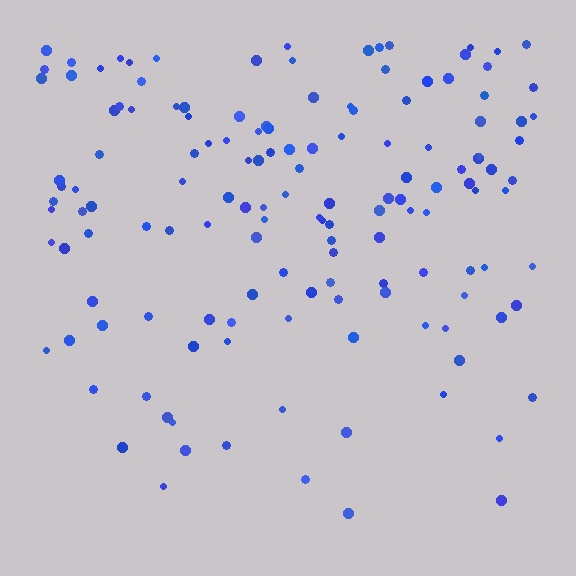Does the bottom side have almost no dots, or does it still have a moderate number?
Still a moderate number, just noticeably fewer than the top.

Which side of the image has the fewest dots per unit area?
The bottom.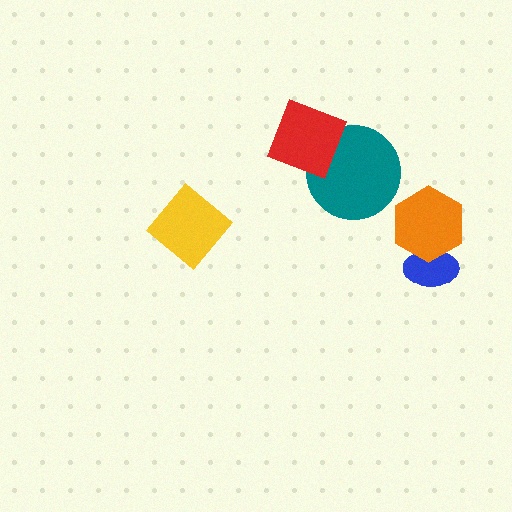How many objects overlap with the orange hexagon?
1 object overlaps with the orange hexagon.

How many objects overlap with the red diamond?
1 object overlaps with the red diamond.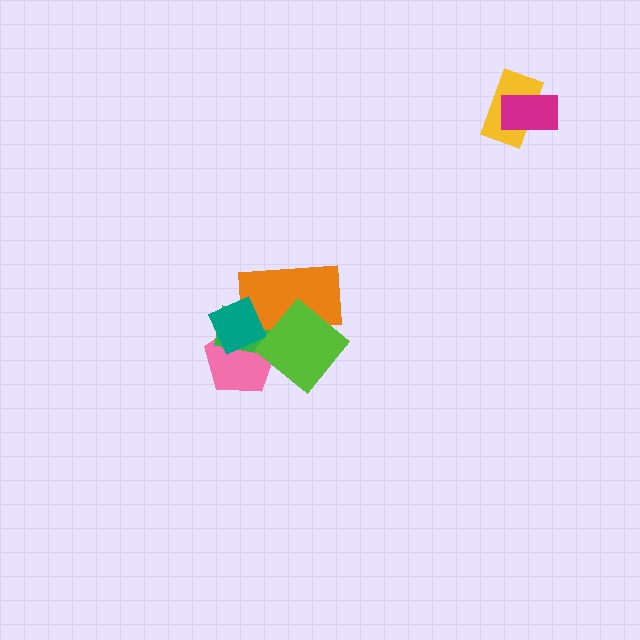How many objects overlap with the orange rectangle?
3 objects overlap with the orange rectangle.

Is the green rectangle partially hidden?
Yes, it is partially covered by another shape.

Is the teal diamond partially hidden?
Yes, it is partially covered by another shape.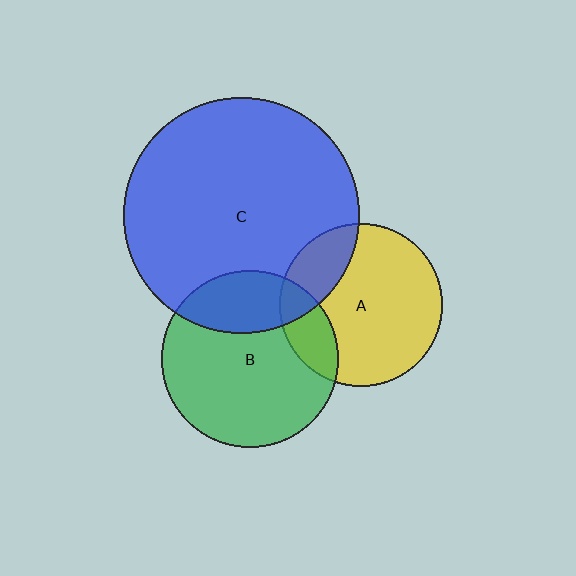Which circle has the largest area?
Circle C (blue).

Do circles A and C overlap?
Yes.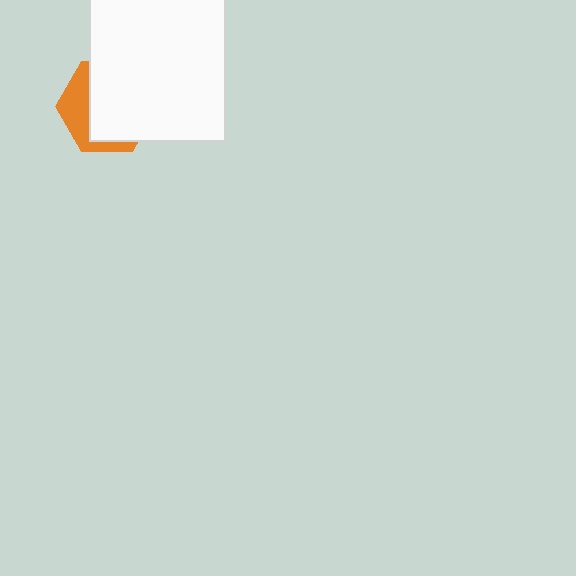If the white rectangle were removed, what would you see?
You would see the complete orange hexagon.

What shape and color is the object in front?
The object in front is a white rectangle.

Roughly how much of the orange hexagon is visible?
A small part of it is visible (roughly 34%).